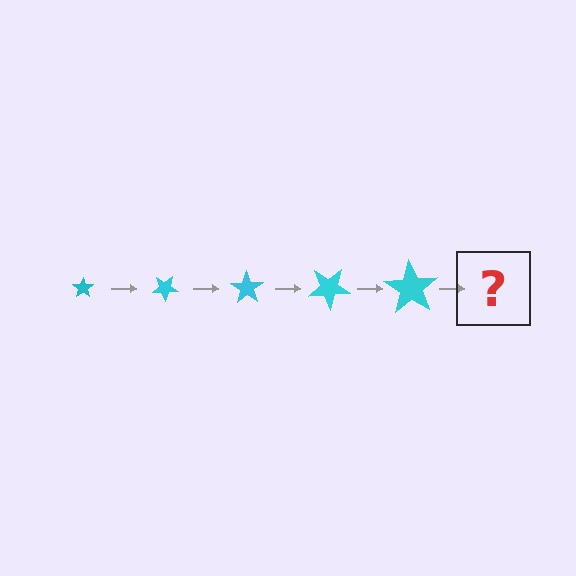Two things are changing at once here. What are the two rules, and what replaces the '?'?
The two rules are that the star grows larger each step and it rotates 35 degrees each step. The '?' should be a star, larger than the previous one and rotated 175 degrees from the start.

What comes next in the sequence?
The next element should be a star, larger than the previous one and rotated 175 degrees from the start.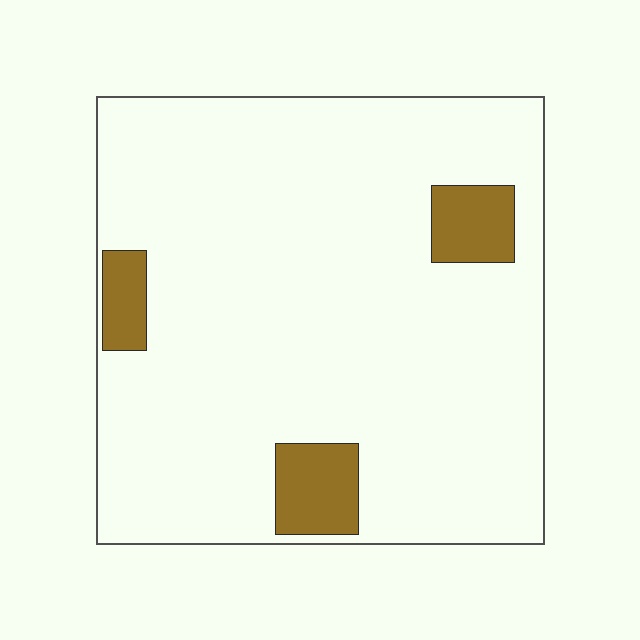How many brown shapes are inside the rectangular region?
3.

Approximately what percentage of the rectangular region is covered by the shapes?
Approximately 10%.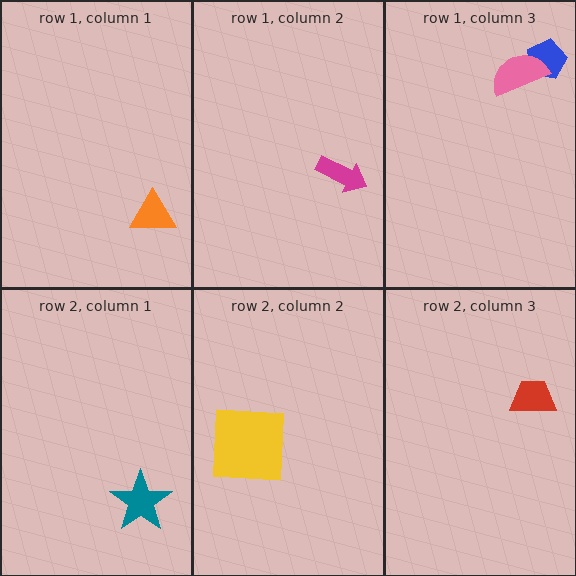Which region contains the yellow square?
The row 2, column 2 region.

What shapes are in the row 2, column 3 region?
The red trapezoid.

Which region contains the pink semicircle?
The row 1, column 3 region.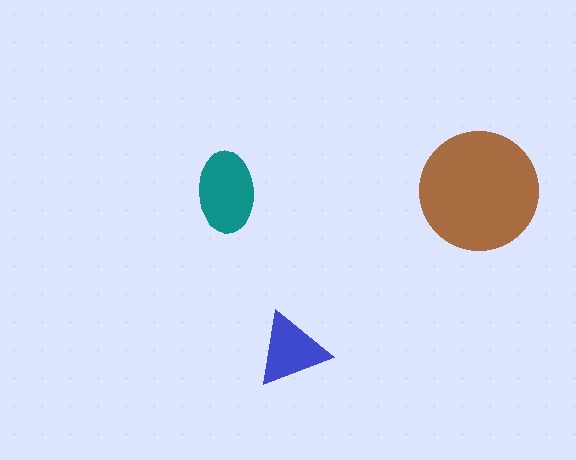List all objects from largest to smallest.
The brown circle, the teal ellipse, the blue triangle.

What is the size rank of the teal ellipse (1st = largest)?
2nd.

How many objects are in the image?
There are 3 objects in the image.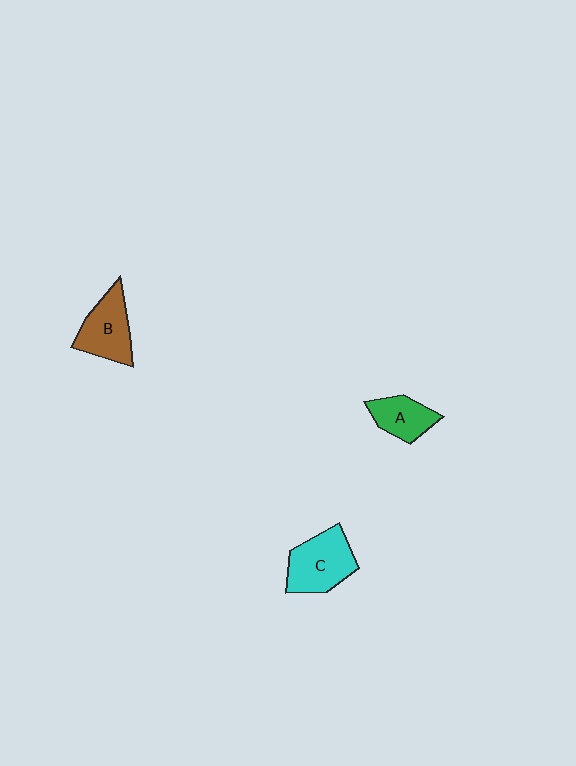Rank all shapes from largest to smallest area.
From largest to smallest: C (cyan), B (brown), A (green).